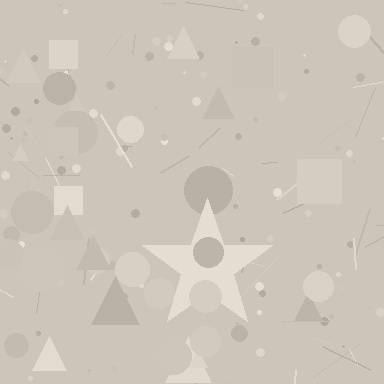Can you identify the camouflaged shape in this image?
The camouflaged shape is a star.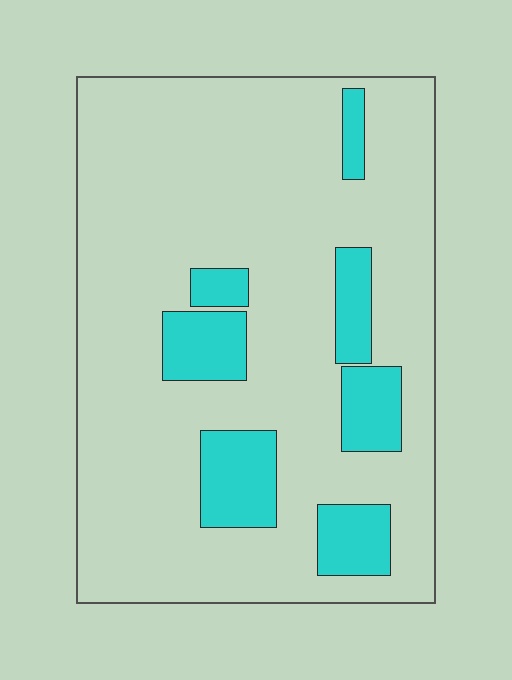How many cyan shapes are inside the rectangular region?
7.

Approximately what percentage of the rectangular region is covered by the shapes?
Approximately 15%.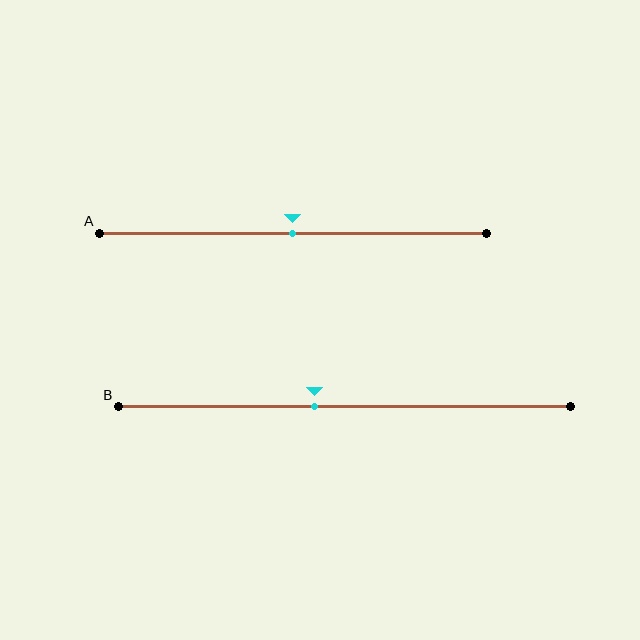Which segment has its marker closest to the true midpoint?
Segment A has its marker closest to the true midpoint.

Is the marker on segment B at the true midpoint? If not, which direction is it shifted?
No, the marker on segment B is shifted to the left by about 7% of the segment length.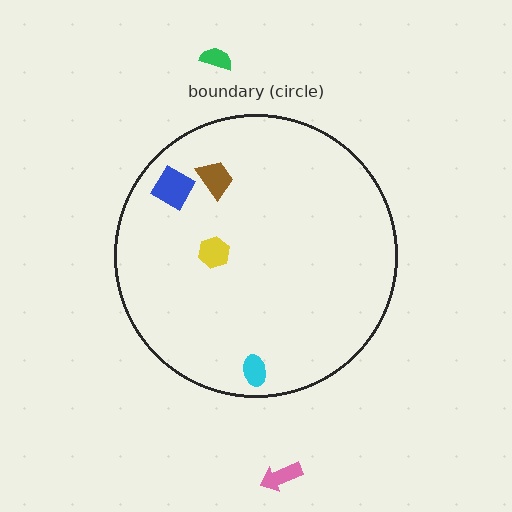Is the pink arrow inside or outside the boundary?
Outside.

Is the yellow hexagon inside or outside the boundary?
Inside.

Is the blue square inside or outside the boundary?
Inside.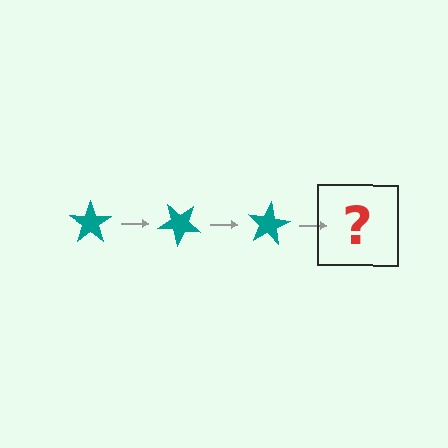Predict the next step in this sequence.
The next step is a teal star rotated 120 degrees.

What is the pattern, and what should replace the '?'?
The pattern is that the star rotates 40 degrees each step. The '?' should be a teal star rotated 120 degrees.